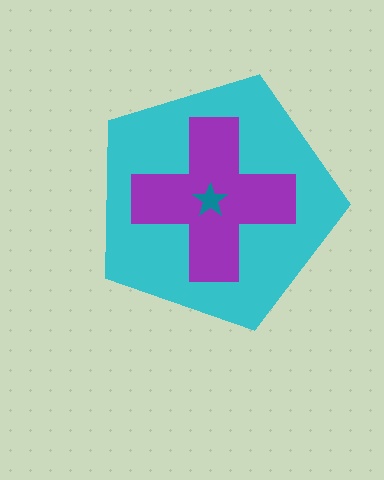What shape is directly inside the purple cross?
The teal star.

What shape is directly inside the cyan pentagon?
The purple cross.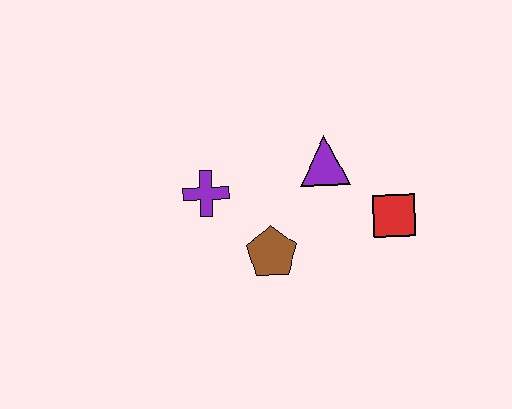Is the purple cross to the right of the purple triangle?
No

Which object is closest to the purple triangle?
The red square is closest to the purple triangle.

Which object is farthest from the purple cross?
The red square is farthest from the purple cross.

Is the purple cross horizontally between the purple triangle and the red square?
No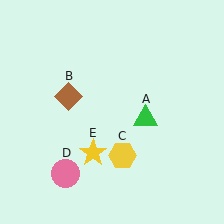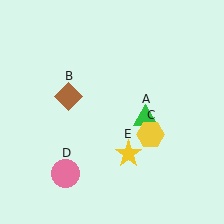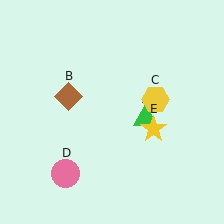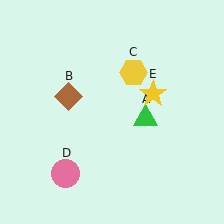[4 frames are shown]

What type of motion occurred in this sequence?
The yellow hexagon (object C), yellow star (object E) rotated counterclockwise around the center of the scene.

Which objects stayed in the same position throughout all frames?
Green triangle (object A) and brown diamond (object B) and pink circle (object D) remained stationary.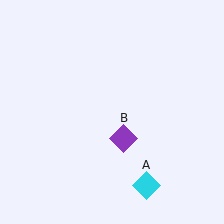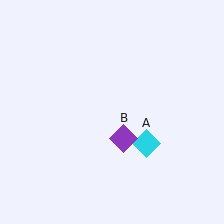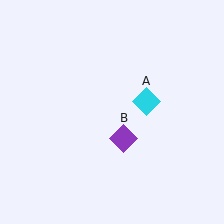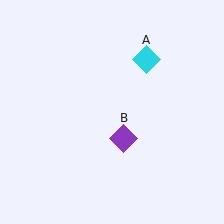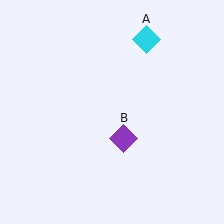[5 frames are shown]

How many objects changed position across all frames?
1 object changed position: cyan diamond (object A).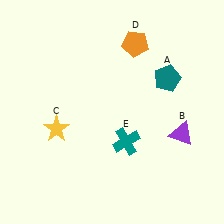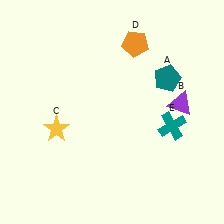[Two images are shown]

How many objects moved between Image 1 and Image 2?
2 objects moved between the two images.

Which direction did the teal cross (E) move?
The teal cross (E) moved right.